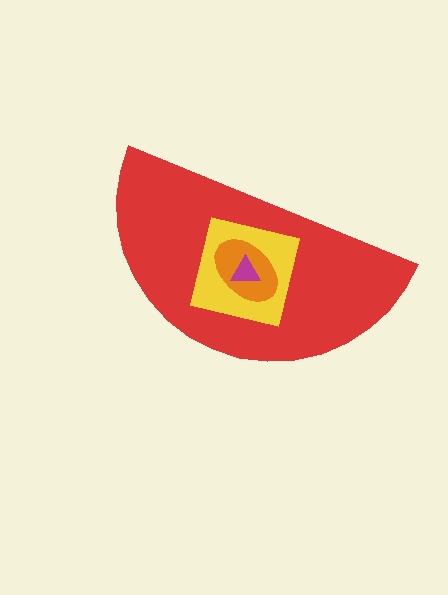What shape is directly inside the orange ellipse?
The magenta triangle.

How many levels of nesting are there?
4.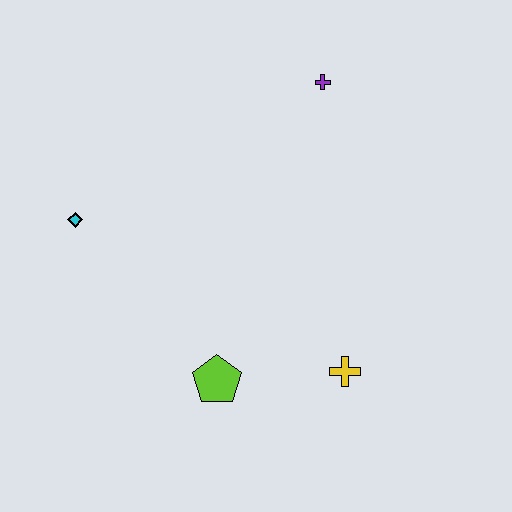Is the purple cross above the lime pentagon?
Yes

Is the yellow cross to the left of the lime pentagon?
No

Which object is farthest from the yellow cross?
The cyan diamond is farthest from the yellow cross.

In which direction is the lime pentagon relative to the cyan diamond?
The lime pentagon is below the cyan diamond.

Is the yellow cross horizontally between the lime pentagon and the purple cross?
No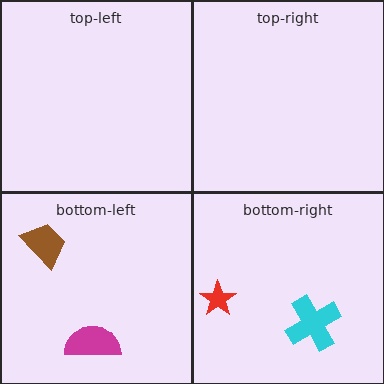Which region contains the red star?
The bottom-right region.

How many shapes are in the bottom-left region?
2.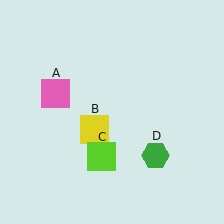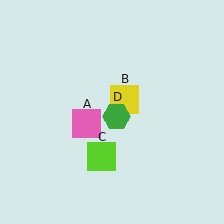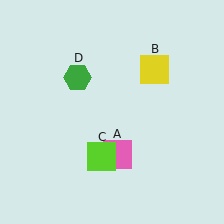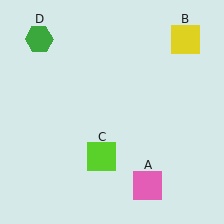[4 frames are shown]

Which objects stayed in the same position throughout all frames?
Lime square (object C) remained stationary.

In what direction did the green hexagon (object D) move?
The green hexagon (object D) moved up and to the left.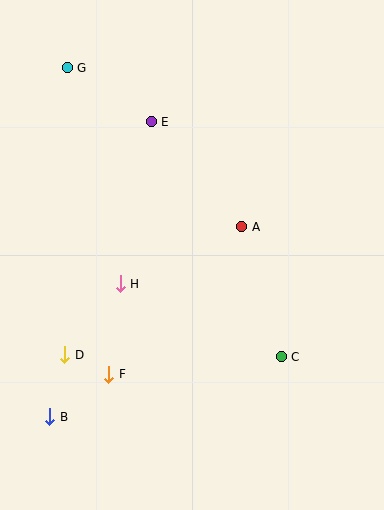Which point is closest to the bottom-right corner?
Point C is closest to the bottom-right corner.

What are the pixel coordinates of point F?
Point F is at (109, 374).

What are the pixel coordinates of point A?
Point A is at (242, 227).